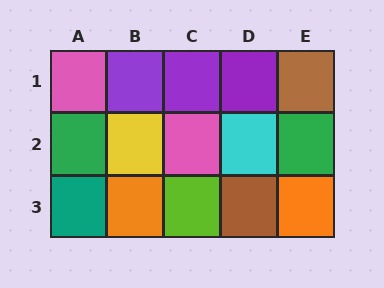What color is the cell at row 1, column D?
Purple.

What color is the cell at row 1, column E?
Brown.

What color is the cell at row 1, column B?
Purple.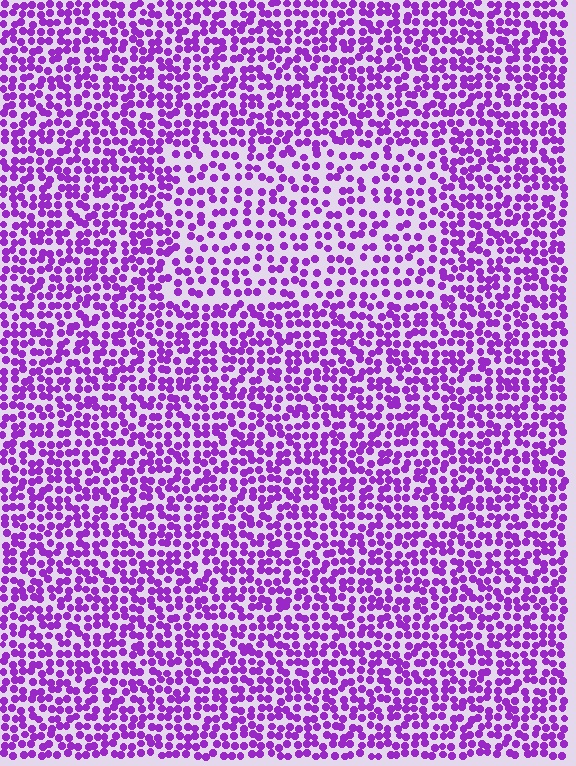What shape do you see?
I see a rectangle.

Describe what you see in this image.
The image contains small purple elements arranged at two different densities. A rectangle-shaped region is visible where the elements are less densely packed than the surrounding area.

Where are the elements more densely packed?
The elements are more densely packed outside the rectangle boundary.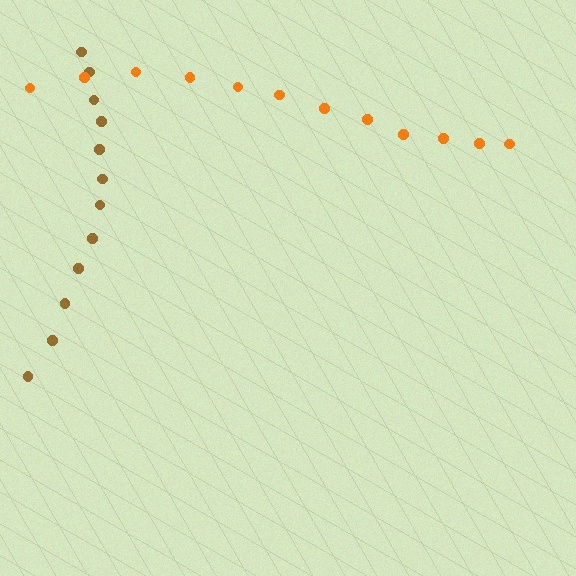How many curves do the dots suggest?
There are 2 distinct paths.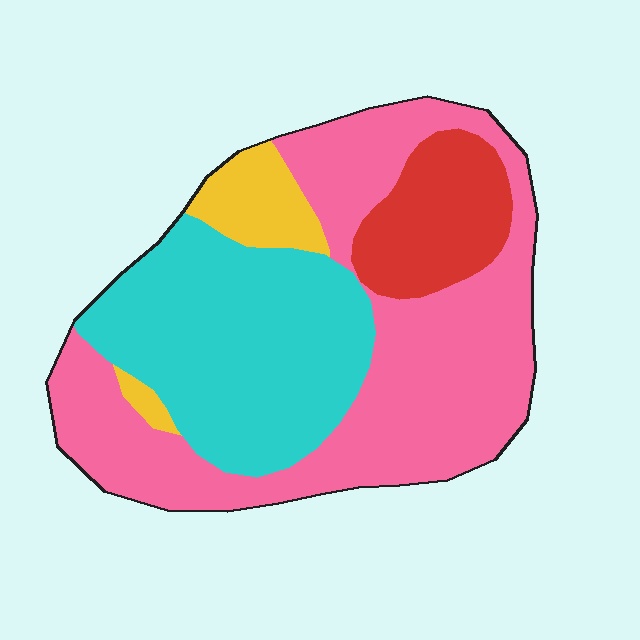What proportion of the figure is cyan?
Cyan covers 33% of the figure.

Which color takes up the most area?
Pink, at roughly 45%.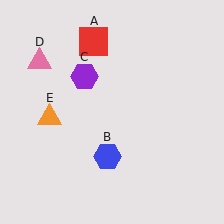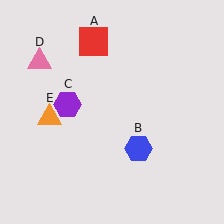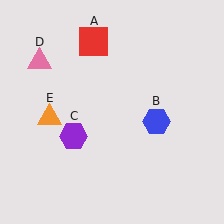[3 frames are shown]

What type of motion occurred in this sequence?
The blue hexagon (object B), purple hexagon (object C) rotated counterclockwise around the center of the scene.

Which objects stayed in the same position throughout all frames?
Red square (object A) and pink triangle (object D) and orange triangle (object E) remained stationary.